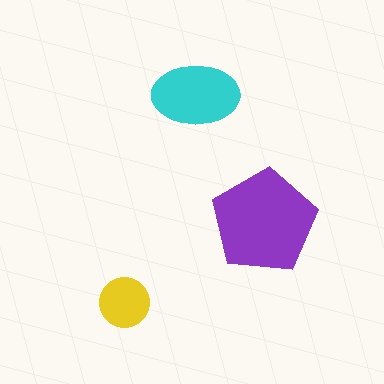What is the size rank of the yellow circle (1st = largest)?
3rd.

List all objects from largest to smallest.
The purple pentagon, the cyan ellipse, the yellow circle.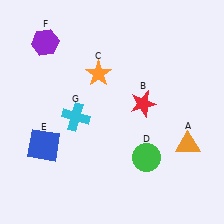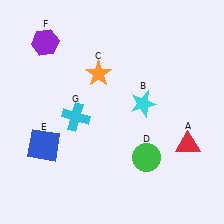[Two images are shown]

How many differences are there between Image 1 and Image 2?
There are 2 differences between the two images.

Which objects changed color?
A changed from orange to red. B changed from red to cyan.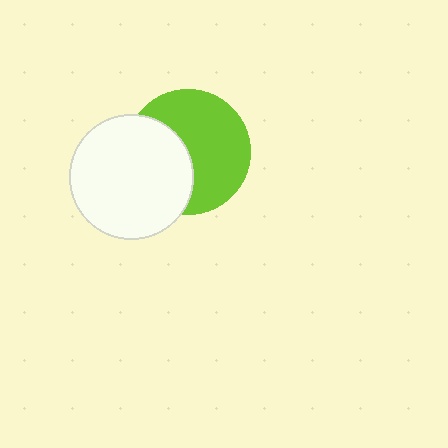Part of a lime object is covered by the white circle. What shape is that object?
It is a circle.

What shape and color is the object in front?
The object in front is a white circle.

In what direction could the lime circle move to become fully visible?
The lime circle could move right. That would shift it out from behind the white circle entirely.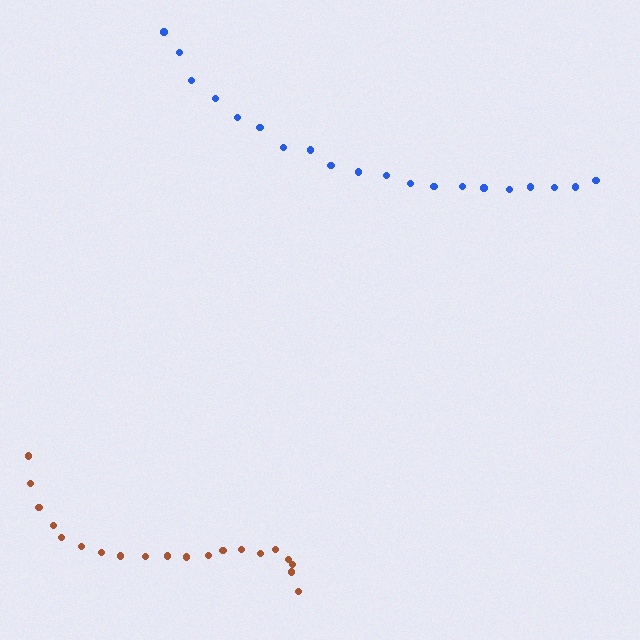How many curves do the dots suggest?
There are 2 distinct paths.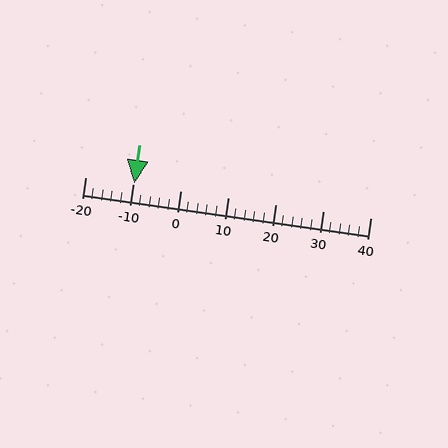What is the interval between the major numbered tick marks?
The major tick marks are spaced 10 units apart.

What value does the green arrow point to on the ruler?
The green arrow points to approximately -10.